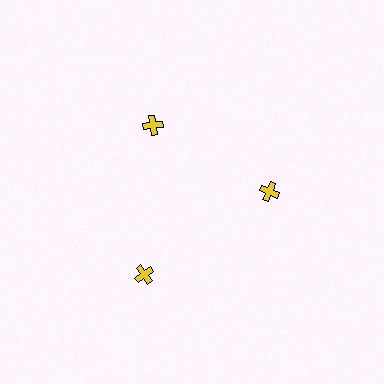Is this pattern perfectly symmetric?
No. The 3 yellow crosses are arranged in a ring, but one element near the 7 o'clock position is pushed outward from the center, breaking the 3-fold rotational symmetry.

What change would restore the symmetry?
The symmetry would be restored by moving it inward, back onto the ring so that all 3 crosses sit at equal angles and equal distance from the center.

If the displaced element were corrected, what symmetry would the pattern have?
It would have 3-fold rotational symmetry — the pattern would map onto itself every 120 degrees.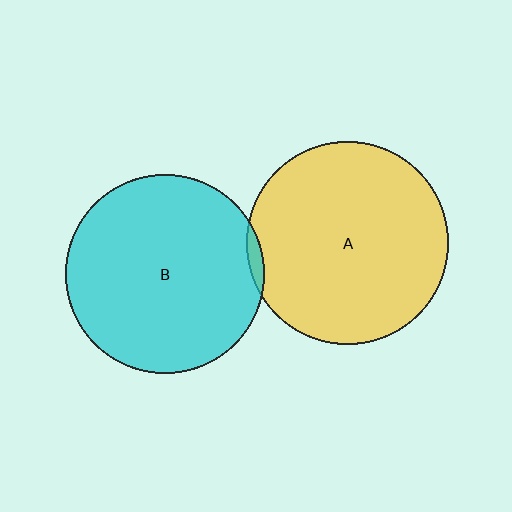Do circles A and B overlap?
Yes.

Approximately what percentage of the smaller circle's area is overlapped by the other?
Approximately 5%.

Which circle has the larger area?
Circle A (yellow).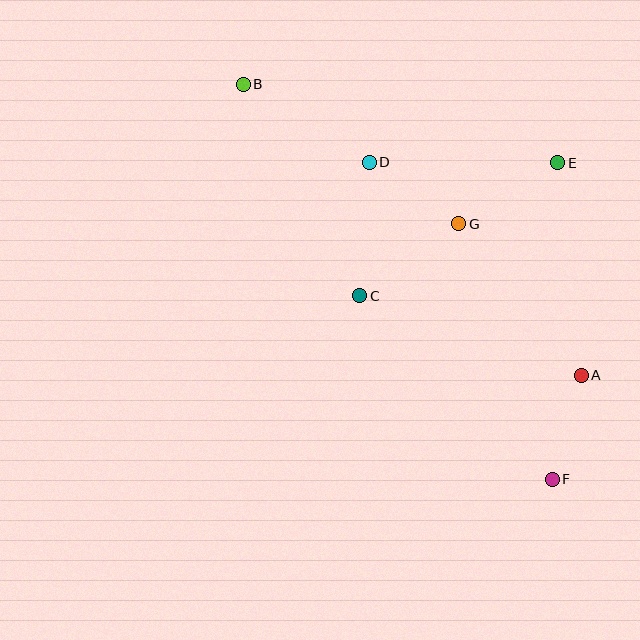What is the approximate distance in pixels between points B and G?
The distance between B and G is approximately 256 pixels.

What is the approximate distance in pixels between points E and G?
The distance between E and G is approximately 116 pixels.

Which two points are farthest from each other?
Points B and F are farthest from each other.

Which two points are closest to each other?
Points A and F are closest to each other.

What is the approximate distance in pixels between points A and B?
The distance between A and B is approximately 446 pixels.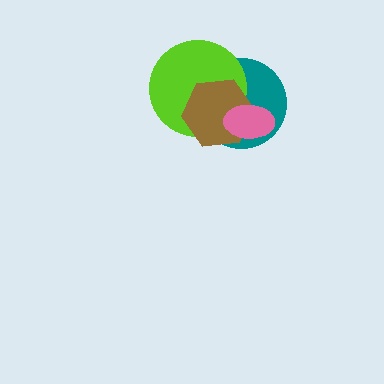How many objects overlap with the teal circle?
3 objects overlap with the teal circle.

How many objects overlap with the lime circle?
3 objects overlap with the lime circle.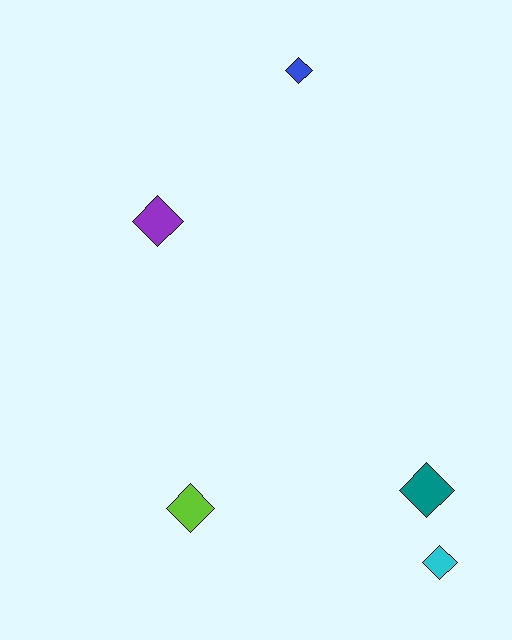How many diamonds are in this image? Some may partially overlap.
There are 5 diamonds.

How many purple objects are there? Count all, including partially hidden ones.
There is 1 purple object.